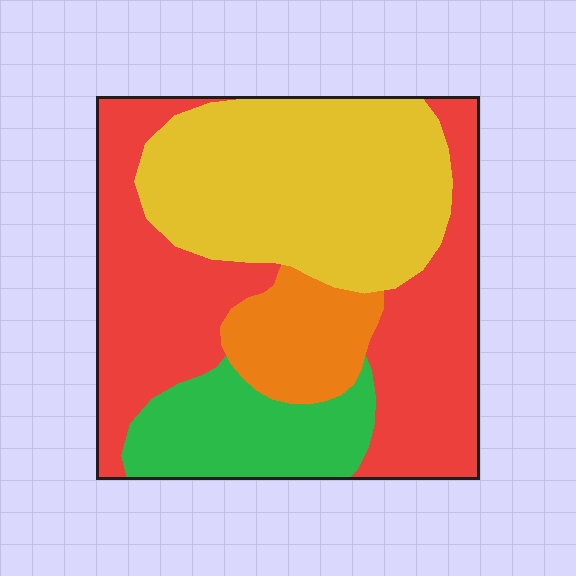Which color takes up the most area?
Red, at roughly 40%.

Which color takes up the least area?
Orange, at roughly 10%.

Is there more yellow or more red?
Red.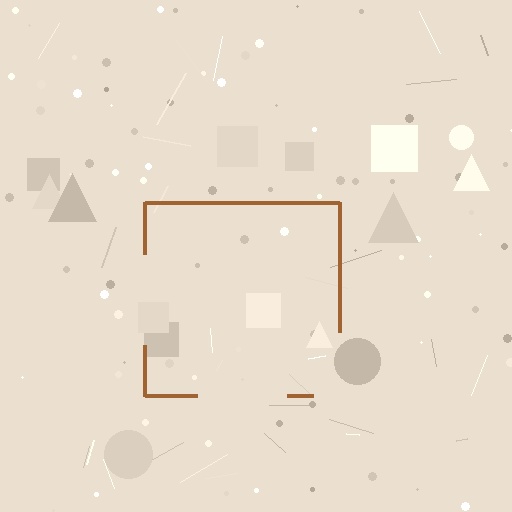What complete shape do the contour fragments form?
The contour fragments form a square.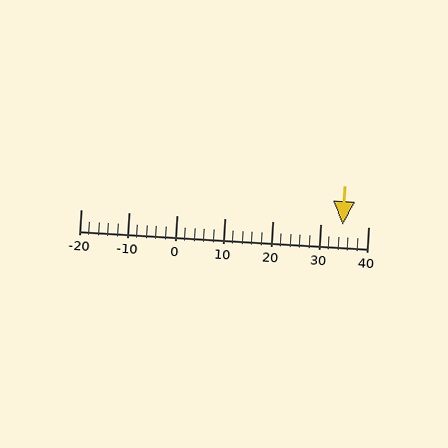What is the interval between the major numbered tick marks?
The major tick marks are spaced 10 units apart.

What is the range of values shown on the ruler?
The ruler shows values from -20 to 40.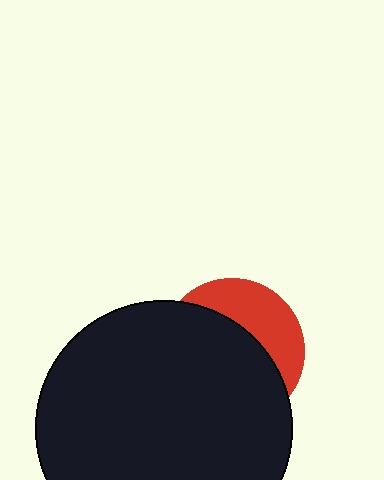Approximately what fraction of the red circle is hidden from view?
Roughly 66% of the red circle is hidden behind the black circle.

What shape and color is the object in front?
The object in front is a black circle.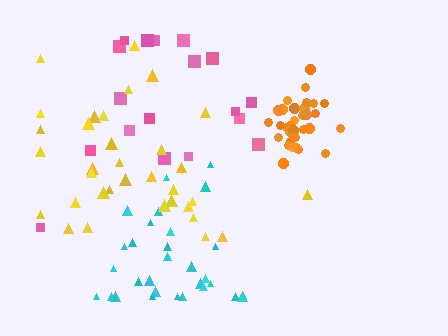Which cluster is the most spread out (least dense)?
Pink.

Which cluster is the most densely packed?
Orange.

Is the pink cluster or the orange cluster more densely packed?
Orange.